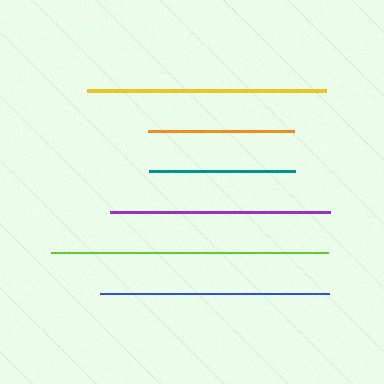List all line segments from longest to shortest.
From longest to shortest: lime, yellow, blue, purple, teal, orange.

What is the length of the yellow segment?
The yellow segment is approximately 239 pixels long.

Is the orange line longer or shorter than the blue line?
The blue line is longer than the orange line.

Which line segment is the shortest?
The orange line is the shortest at approximately 146 pixels.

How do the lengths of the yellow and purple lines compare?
The yellow and purple lines are approximately the same length.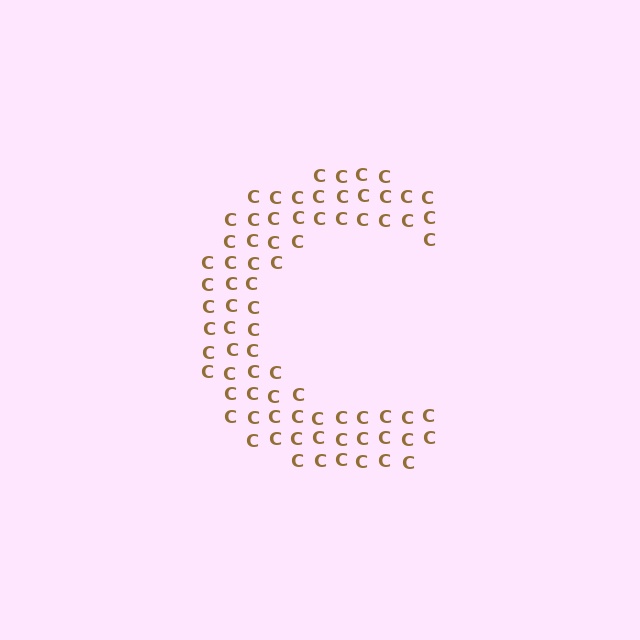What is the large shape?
The large shape is the letter C.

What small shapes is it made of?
It is made of small letter C's.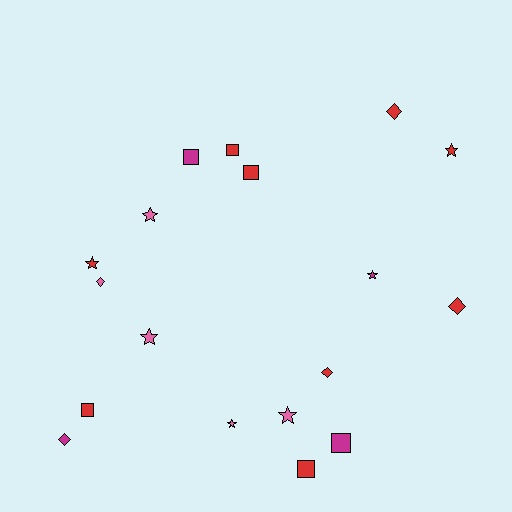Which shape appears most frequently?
Star, with 7 objects.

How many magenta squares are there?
There are 2 magenta squares.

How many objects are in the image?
There are 18 objects.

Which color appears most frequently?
Red, with 9 objects.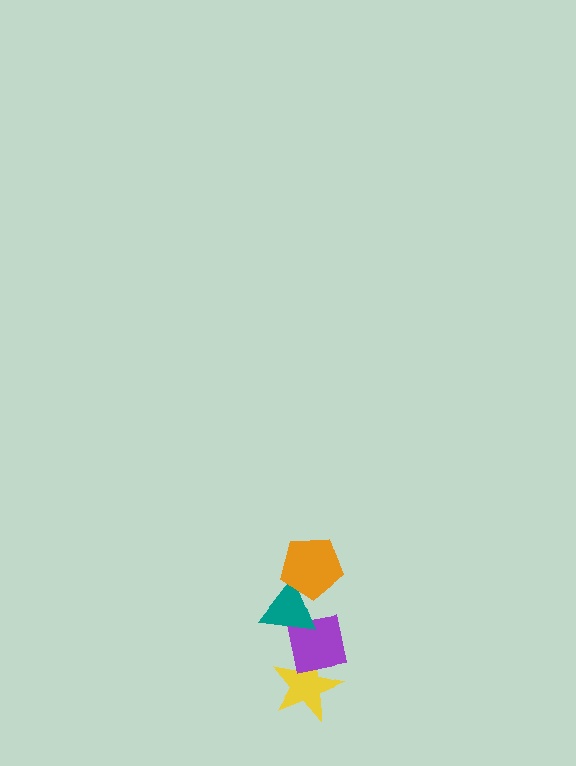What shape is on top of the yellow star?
The purple square is on top of the yellow star.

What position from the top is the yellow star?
The yellow star is 4th from the top.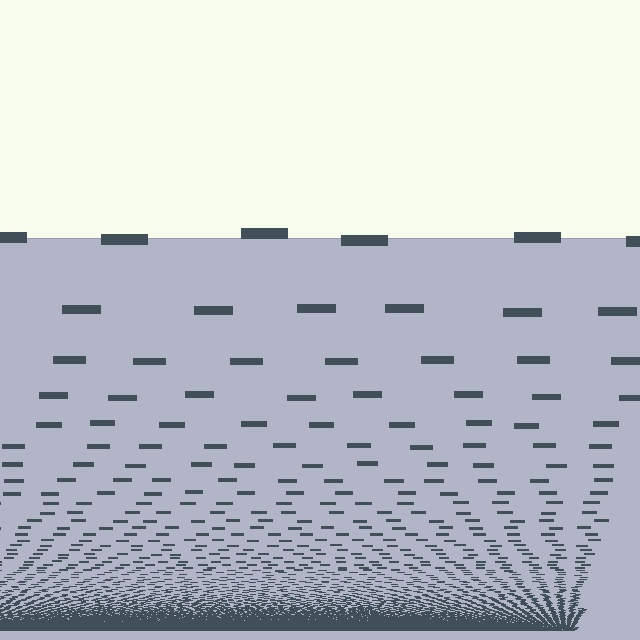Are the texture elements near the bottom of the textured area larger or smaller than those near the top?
Smaller. The gradient is inverted — elements near the bottom are smaller and denser.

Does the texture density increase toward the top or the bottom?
Density increases toward the bottom.